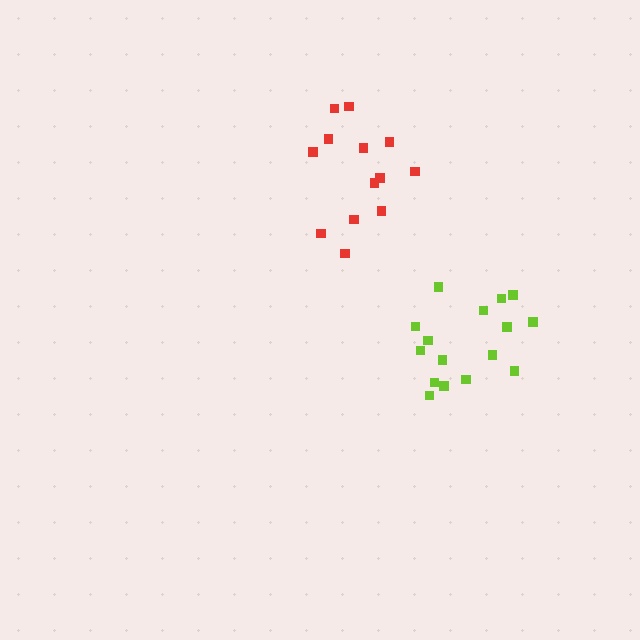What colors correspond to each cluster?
The clusters are colored: lime, red.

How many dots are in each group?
Group 1: 16 dots, Group 2: 13 dots (29 total).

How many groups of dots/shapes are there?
There are 2 groups.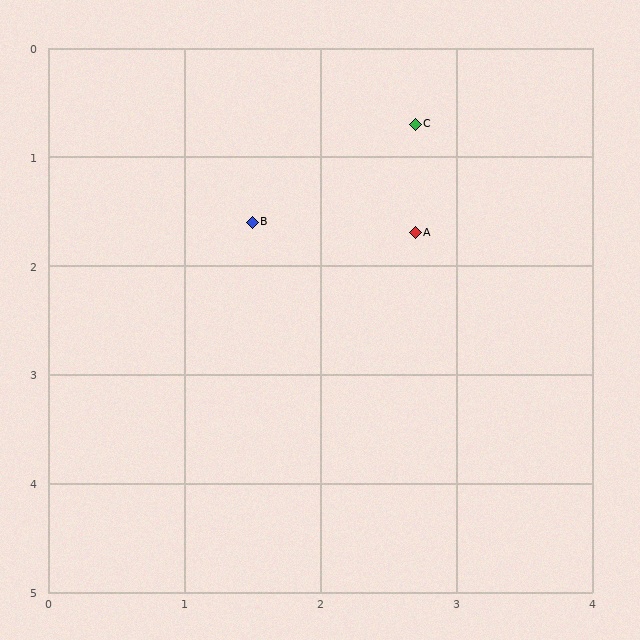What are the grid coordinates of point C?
Point C is at approximately (2.7, 0.7).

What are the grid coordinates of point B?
Point B is at approximately (1.5, 1.6).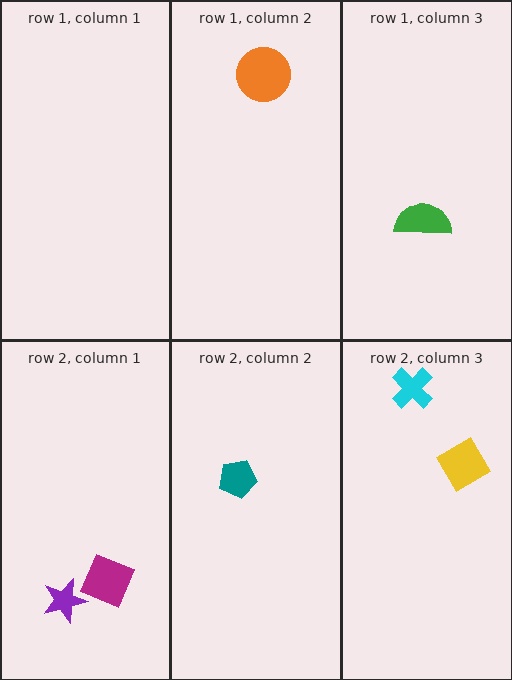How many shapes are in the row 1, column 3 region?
1.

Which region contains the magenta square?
The row 2, column 1 region.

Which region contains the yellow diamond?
The row 2, column 3 region.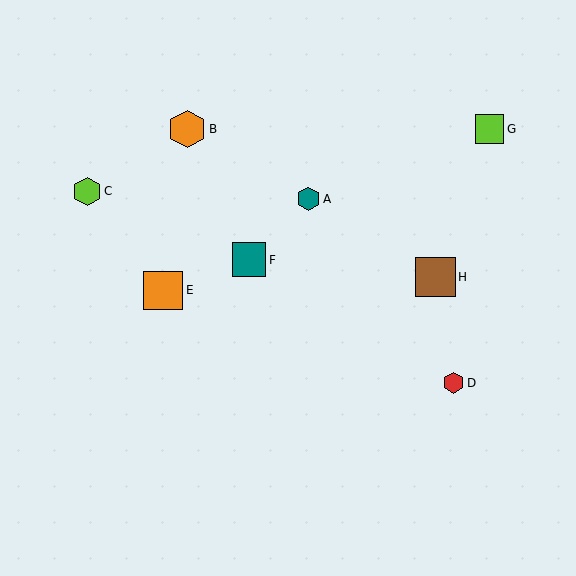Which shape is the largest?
The brown square (labeled H) is the largest.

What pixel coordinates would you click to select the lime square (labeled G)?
Click at (489, 129) to select the lime square G.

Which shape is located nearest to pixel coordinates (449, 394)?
The red hexagon (labeled D) at (453, 383) is nearest to that location.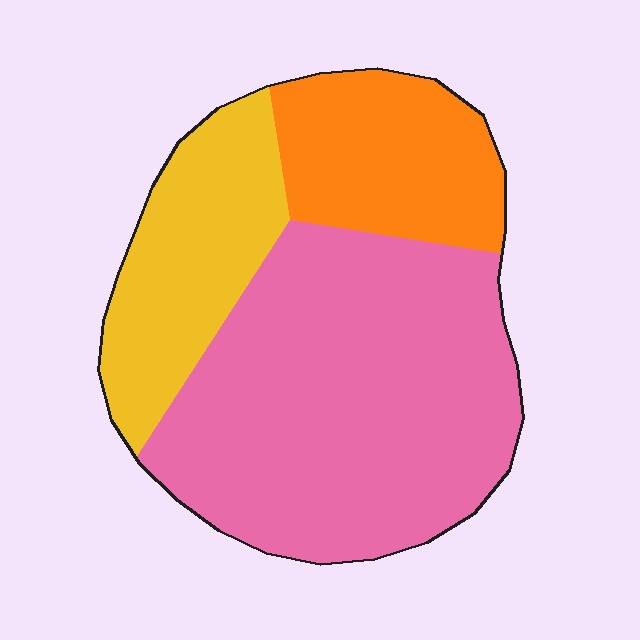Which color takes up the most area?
Pink, at roughly 55%.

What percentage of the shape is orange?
Orange takes up about one fifth (1/5) of the shape.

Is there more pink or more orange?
Pink.